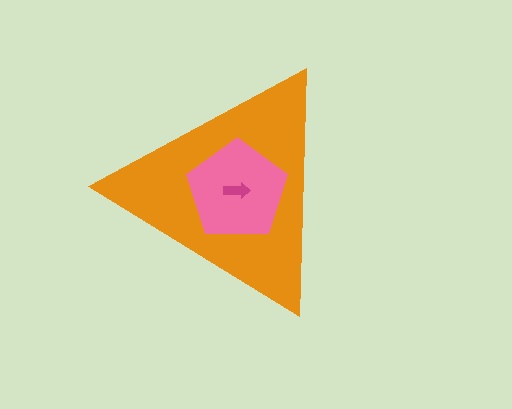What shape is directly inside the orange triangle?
The pink pentagon.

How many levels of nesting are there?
3.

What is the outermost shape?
The orange triangle.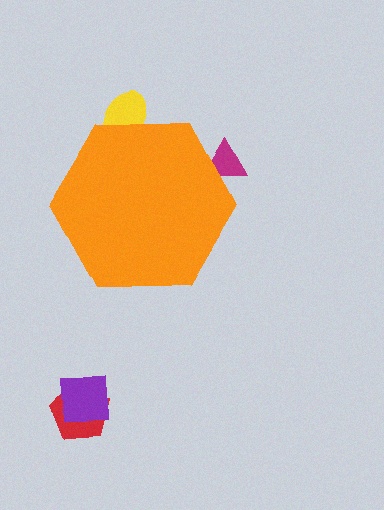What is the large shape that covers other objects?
An orange hexagon.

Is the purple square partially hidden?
No, the purple square is fully visible.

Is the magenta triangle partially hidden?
Yes, the magenta triangle is partially hidden behind the orange hexagon.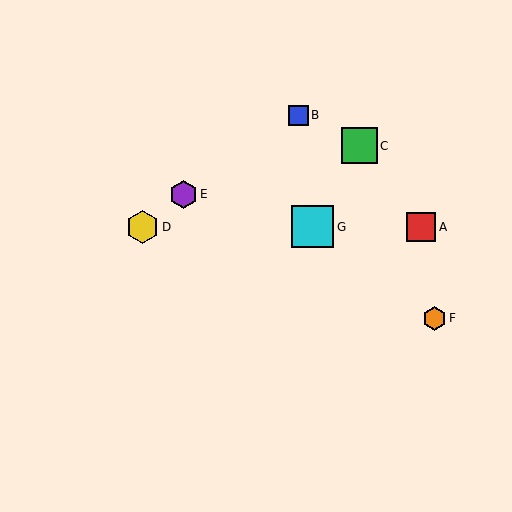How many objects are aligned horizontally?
3 objects (A, D, G) are aligned horizontally.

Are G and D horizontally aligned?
Yes, both are at y≈227.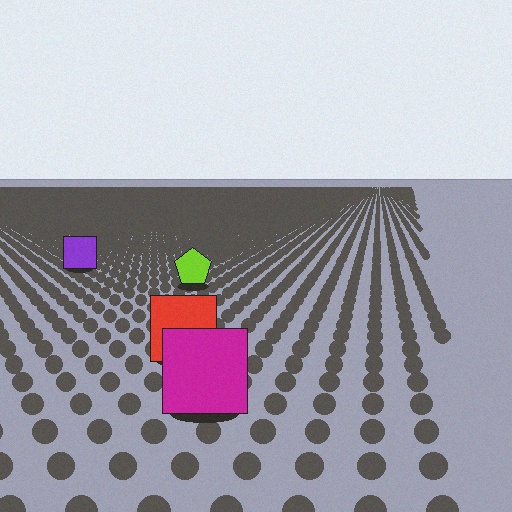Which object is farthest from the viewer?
The purple square is farthest from the viewer. It appears smaller and the ground texture around it is denser.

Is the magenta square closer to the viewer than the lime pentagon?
Yes. The magenta square is closer — you can tell from the texture gradient: the ground texture is coarser near it.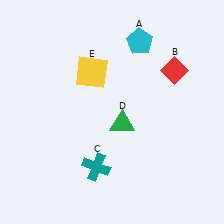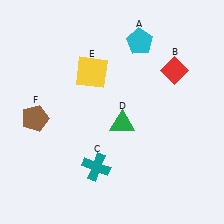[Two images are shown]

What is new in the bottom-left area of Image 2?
A brown pentagon (F) was added in the bottom-left area of Image 2.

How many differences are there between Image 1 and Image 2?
There is 1 difference between the two images.